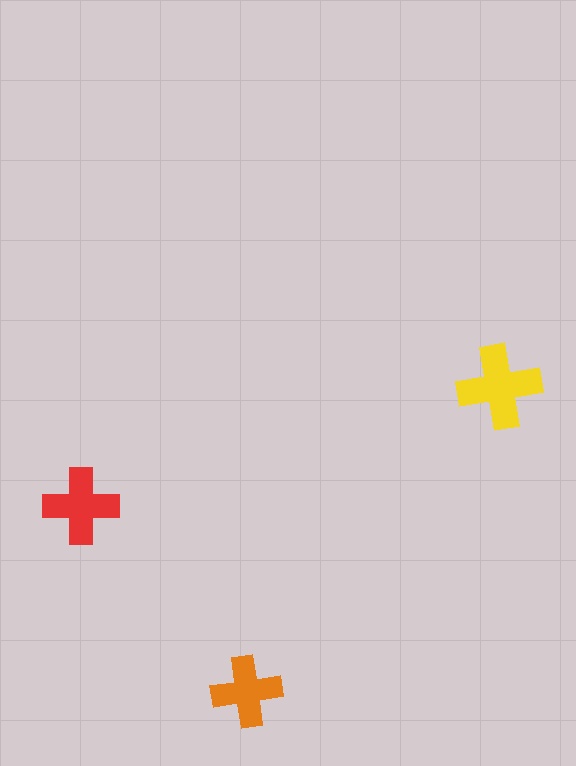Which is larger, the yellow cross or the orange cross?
The yellow one.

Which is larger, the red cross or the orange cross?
The red one.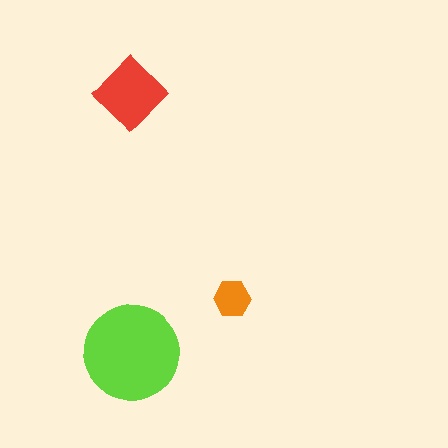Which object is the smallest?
The orange hexagon.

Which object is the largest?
The lime circle.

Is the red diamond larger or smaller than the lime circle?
Smaller.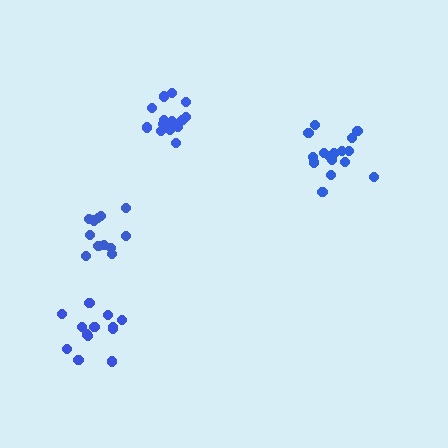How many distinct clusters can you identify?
There are 4 distinct clusters.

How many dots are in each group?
Group 1: 16 dots, Group 2: 12 dots, Group 3: 14 dots, Group 4: 13 dots (55 total).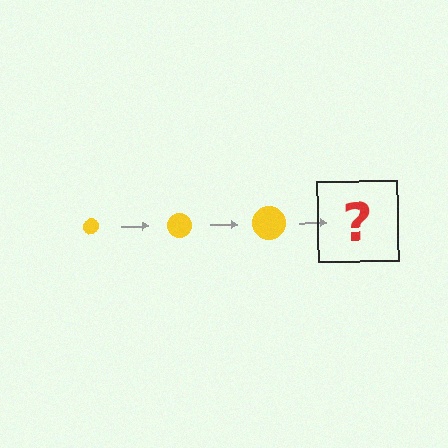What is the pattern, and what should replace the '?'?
The pattern is that the circle gets progressively larger each step. The '?' should be a yellow circle, larger than the previous one.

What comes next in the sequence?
The next element should be a yellow circle, larger than the previous one.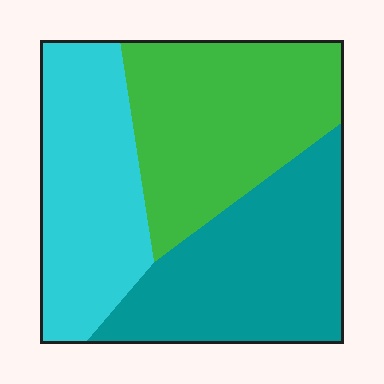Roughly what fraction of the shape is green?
Green takes up about one third (1/3) of the shape.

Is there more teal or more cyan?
Teal.